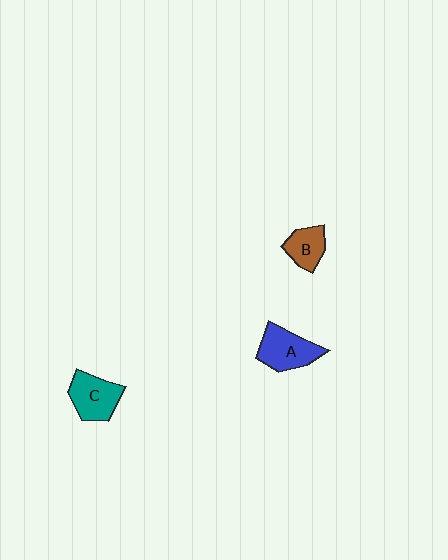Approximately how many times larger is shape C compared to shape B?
Approximately 1.4 times.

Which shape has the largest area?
Shape A (blue).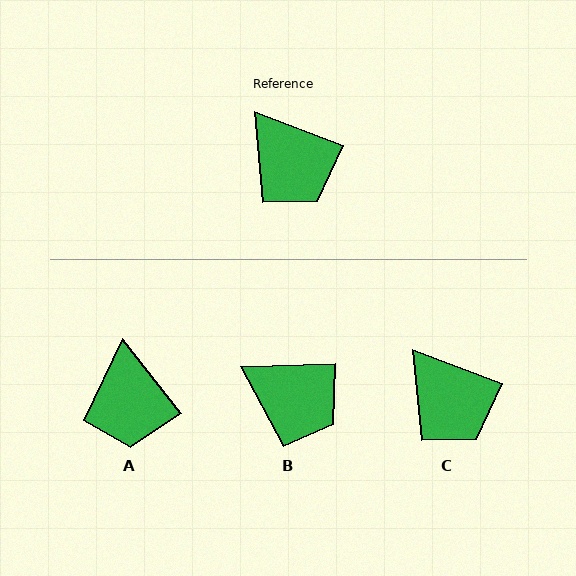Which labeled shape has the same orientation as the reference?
C.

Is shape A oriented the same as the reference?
No, it is off by about 31 degrees.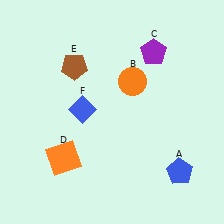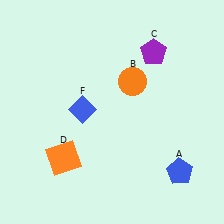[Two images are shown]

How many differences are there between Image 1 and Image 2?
There is 1 difference between the two images.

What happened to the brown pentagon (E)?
The brown pentagon (E) was removed in Image 2. It was in the top-left area of Image 1.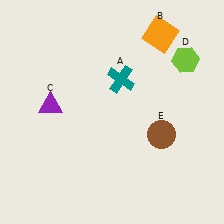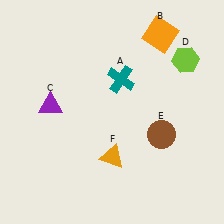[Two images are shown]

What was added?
An orange triangle (F) was added in Image 2.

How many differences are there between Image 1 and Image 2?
There is 1 difference between the two images.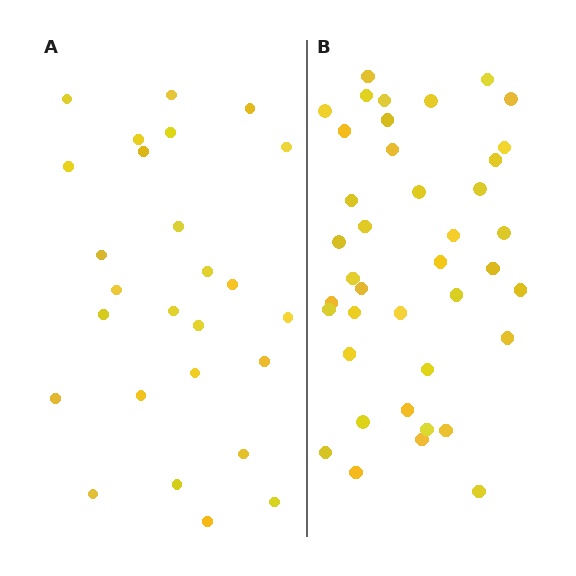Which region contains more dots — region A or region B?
Region B (the right region) has more dots.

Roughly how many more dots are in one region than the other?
Region B has approximately 15 more dots than region A.